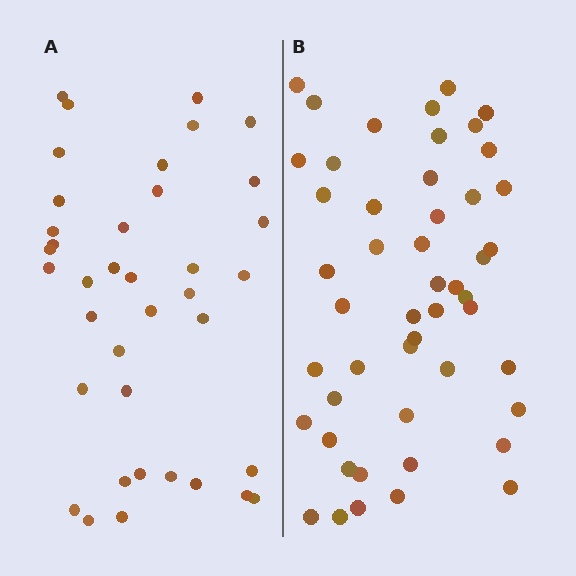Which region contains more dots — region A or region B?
Region B (the right region) has more dots.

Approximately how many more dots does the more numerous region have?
Region B has roughly 12 or so more dots than region A.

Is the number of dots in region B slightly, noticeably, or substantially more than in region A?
Region B has noticeably more, but not dramatically so. The ratio is roughly 1.3 to 1.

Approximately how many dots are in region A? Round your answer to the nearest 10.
About 40 dots. (The exact count is 38, which rounds to 40.)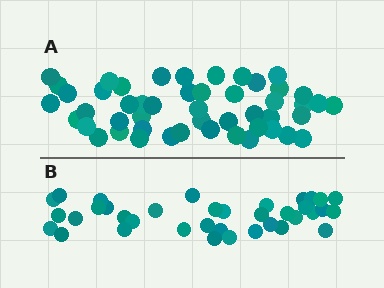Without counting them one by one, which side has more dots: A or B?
Region A (the top region) has more dots.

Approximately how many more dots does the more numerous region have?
Region A has roughly 12 or so more dots than region B.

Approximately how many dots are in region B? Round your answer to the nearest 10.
About 40 dots. (The exact count is 37, which rounds to 40.)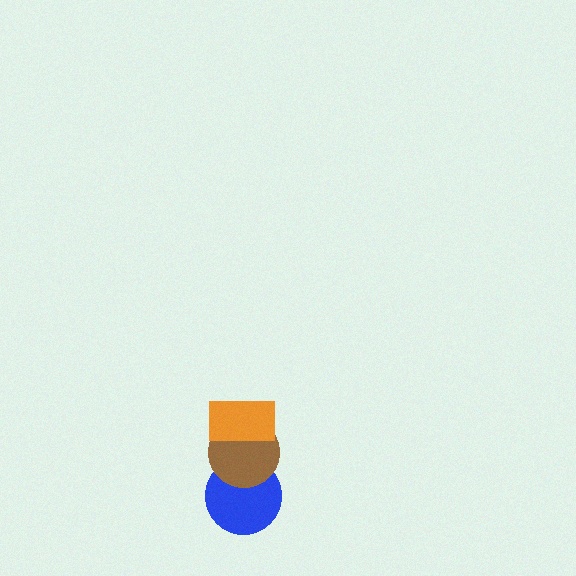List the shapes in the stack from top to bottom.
From top to bottom: the orange rectangle, the brown circle, the blue circle.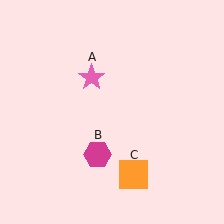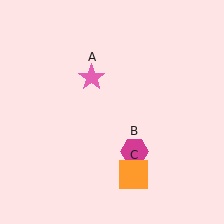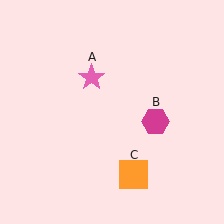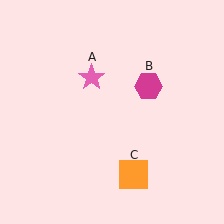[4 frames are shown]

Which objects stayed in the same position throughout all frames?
Pink star (object A) and orange square (object C) remained stationary.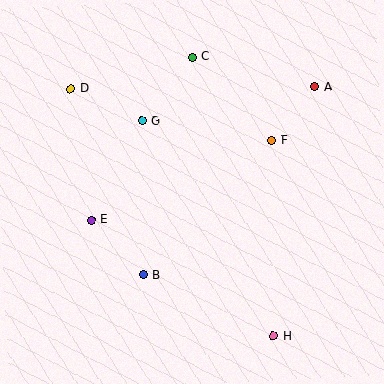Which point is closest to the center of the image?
Point G at (142, 121) is closest to the center.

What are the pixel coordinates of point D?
Point D is at (71, 89).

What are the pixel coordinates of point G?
Point G is at (142, 121).